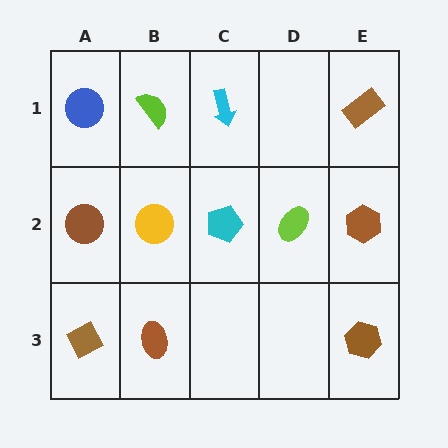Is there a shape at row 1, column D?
No, that cell is empty.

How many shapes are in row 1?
4 shapes.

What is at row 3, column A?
A brown diamond.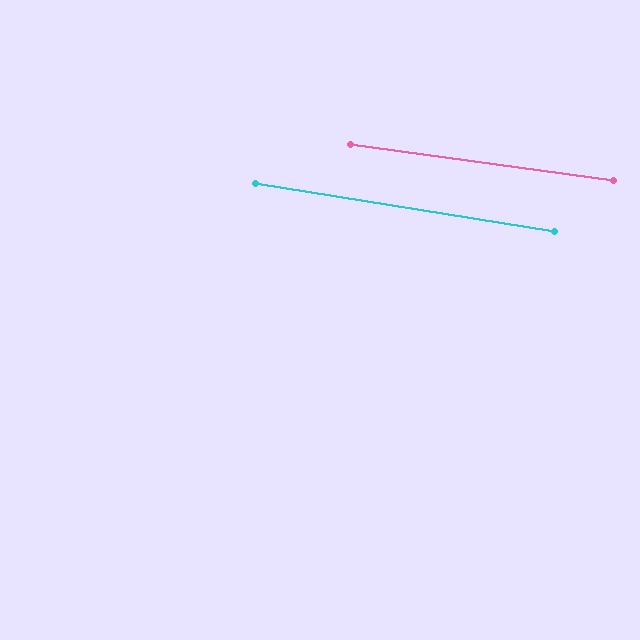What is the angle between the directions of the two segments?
Approximately 1 degree.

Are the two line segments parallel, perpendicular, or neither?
Parallel — their directions differ by only 1.3°.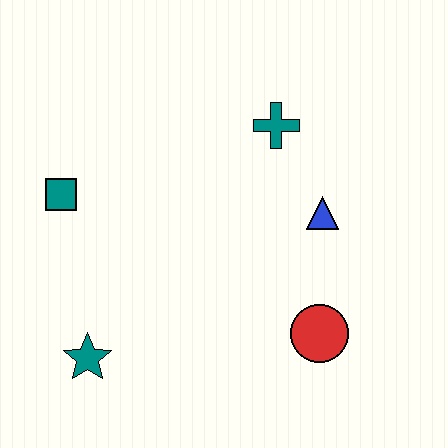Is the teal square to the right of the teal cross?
No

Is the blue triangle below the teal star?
No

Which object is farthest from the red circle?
The teal square is farthest from the red circle.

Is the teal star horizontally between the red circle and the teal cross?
No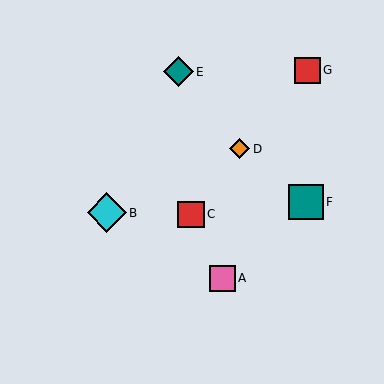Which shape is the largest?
The cyan diamond (labeled B) is the largest.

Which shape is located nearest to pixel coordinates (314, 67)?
The red square (labeled G) at (307, 70) is nearest to that location.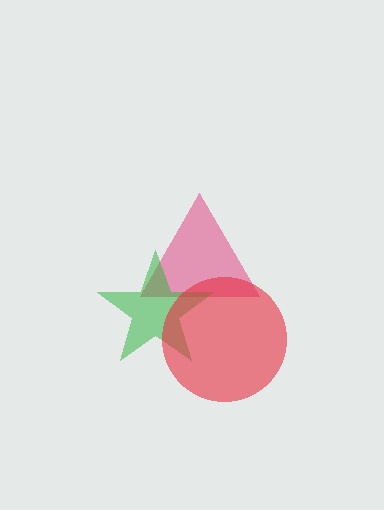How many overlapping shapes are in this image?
There are 3 overlapping shapes in the image.